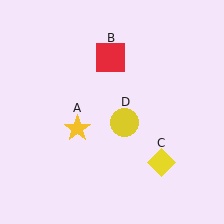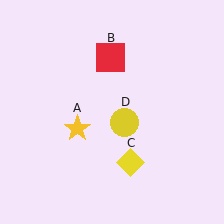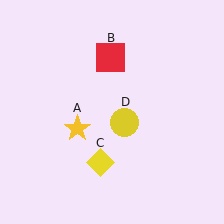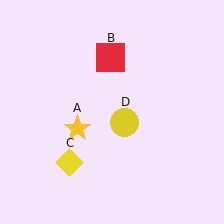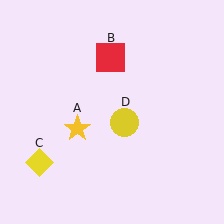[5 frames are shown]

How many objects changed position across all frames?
1 object changed position: yellow diamond (object C).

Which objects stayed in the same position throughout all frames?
Yellow star (object A) and red square (object B) and yellow circle (object D) remained stationary.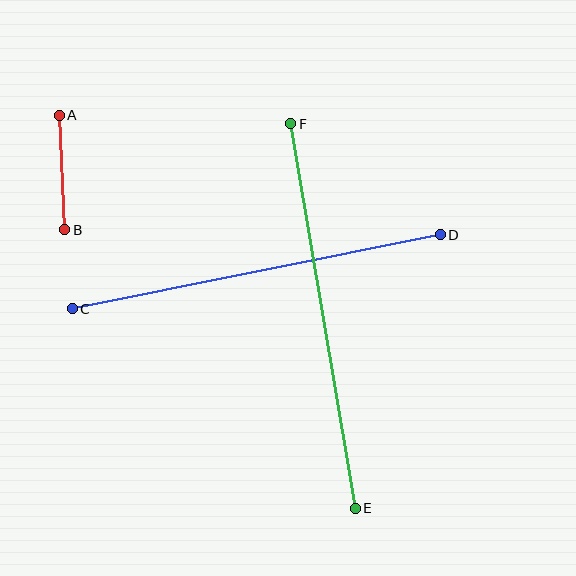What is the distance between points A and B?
The distance is approximately 114 pixels.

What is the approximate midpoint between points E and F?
The midpoint is at approximately (323, 316) pixels.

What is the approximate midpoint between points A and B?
The midpoint is at approximately (62, 173) pixels.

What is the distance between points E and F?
The distance is approximately 390 pixels.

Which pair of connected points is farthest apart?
Points E and F are farthest apart.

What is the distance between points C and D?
The distance is approximately 376 pixels.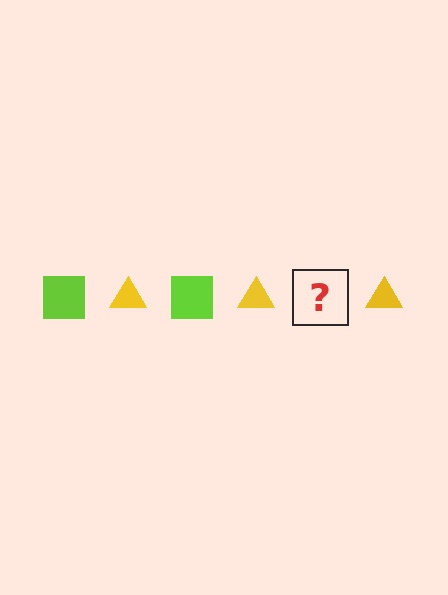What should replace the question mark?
The question mark should be replaced with a lime square.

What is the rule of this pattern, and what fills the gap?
The rule is that the pattern alternates between lime square and yellow triangle. The gap should be filled with a lime square.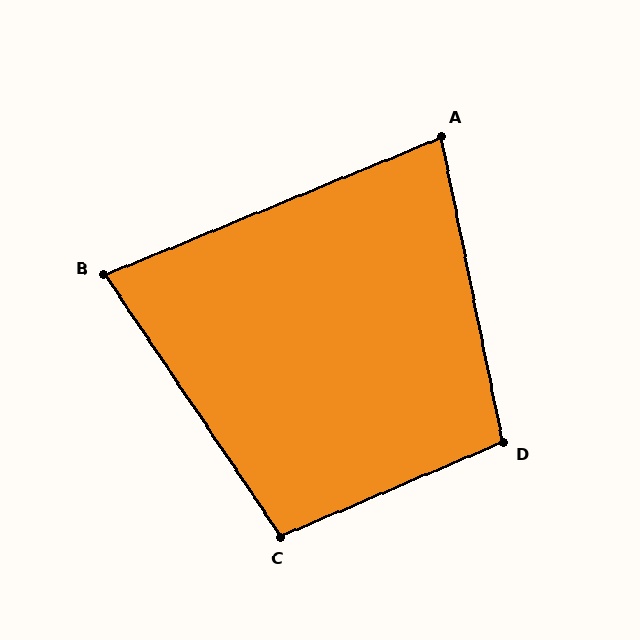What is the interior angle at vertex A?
Approximately 79 degrees (acute).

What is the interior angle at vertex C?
Approximately 101 degrees (obtuse).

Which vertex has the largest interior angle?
D, at approximately 102 degrees.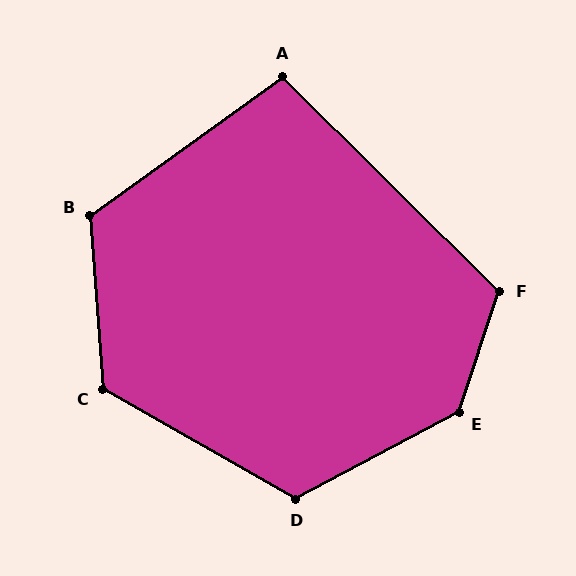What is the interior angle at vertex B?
Approximately 121 degrees (obtuse).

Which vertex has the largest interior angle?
E, at approximately 136 degrees.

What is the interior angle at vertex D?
Approximately 122 degrees (obtuse).